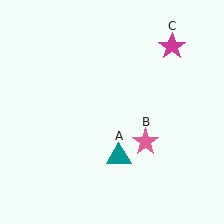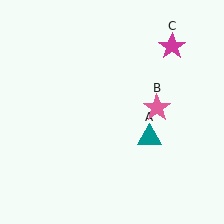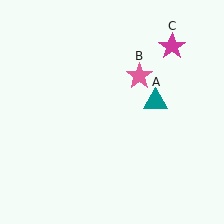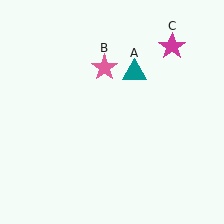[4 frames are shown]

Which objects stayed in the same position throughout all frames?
Magenta star (object C) remained stationary.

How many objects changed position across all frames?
2 objects changed position: teal triangle (object A), pink star (object B).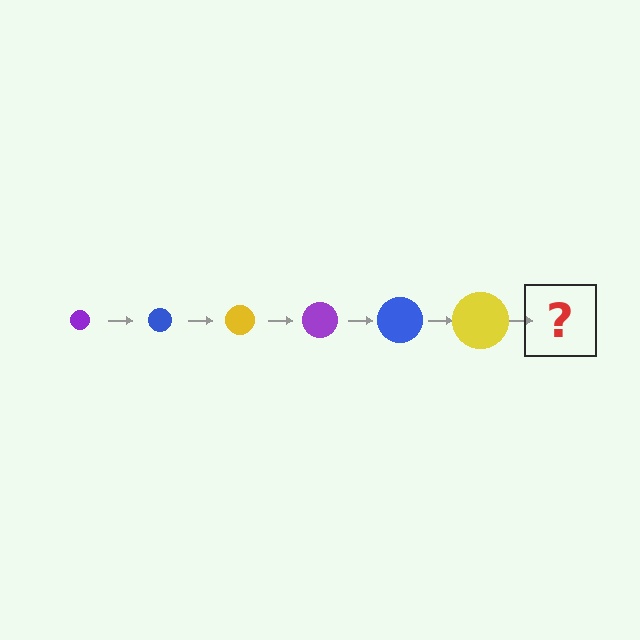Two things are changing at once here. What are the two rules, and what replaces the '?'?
The two rules are that the circle grows larger each step and the color cycles through purple, blue, and yellow. The '?' should be a purple circle, larger than the previous one.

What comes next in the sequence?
The next element should be a purple circle, larger than the previous one.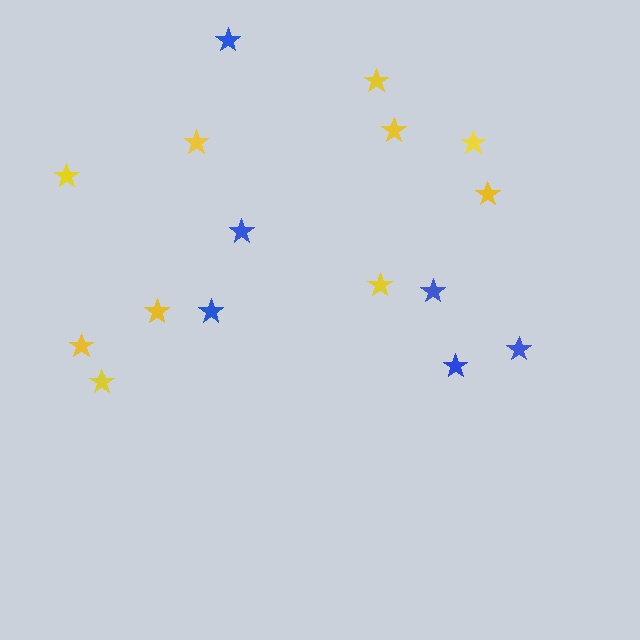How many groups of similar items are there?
There are 2 groups: one group of blue stars (6) and one group of yellow stars (10).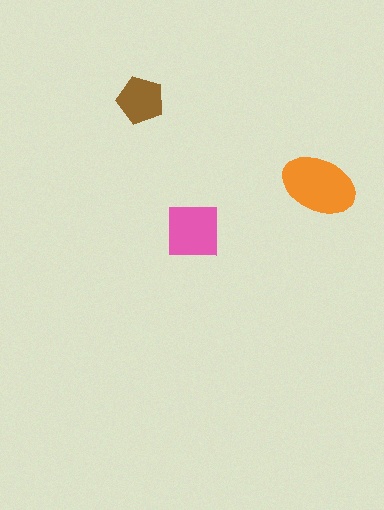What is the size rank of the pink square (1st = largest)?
2nd.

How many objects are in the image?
There are 3 objects in the image.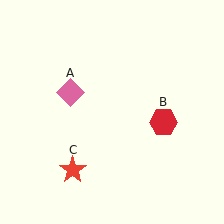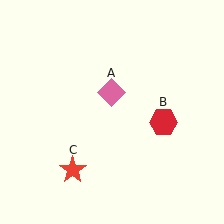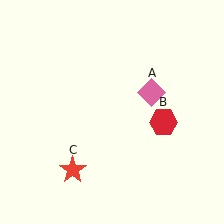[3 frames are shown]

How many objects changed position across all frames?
1 object changed position: pink diamond (object A).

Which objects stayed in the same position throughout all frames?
Red hexagon (object B) and red star (object C) remained stationary.